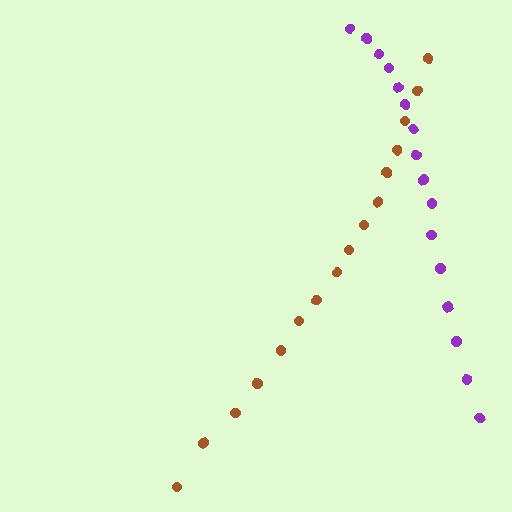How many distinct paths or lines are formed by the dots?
There are 2 distinct paths.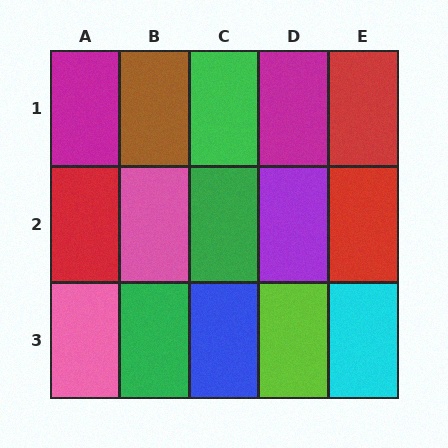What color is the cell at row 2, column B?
Pink.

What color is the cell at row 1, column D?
Magenta.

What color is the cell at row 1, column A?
Magenta.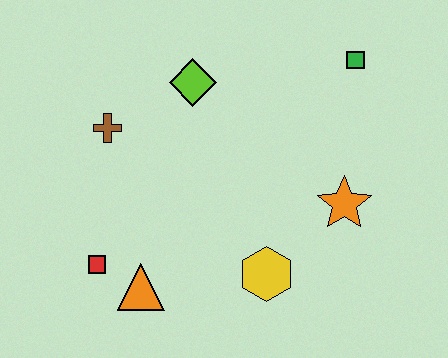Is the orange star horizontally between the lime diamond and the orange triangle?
No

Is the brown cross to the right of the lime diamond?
No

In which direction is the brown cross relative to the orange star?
The brown cross is to the left of the orange star.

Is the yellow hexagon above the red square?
No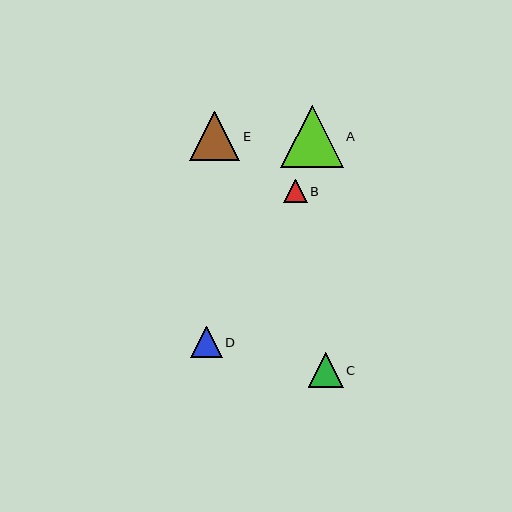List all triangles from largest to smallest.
From largest to smallest: A, E, C, D, B.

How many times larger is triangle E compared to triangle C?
Triangle E is approximately 1.4 times the size of triangle C.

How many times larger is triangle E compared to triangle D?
Triangle E is approximately 1.6 times the size of triangle D.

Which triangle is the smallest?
Triangle B is the smallest with a size of approximately 23 pixels.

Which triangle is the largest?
Triangle A is the largest with a size of approximately 62 pixels.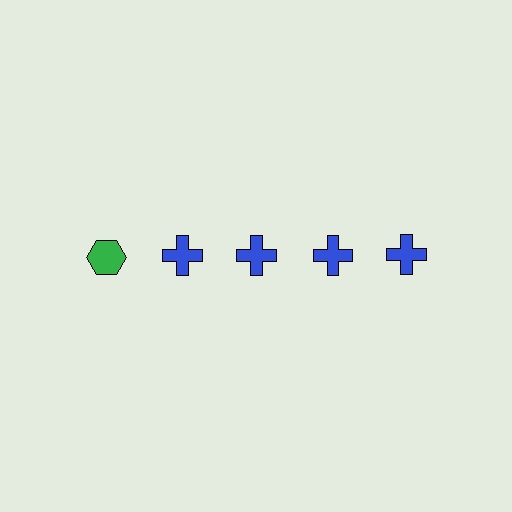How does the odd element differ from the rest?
It differs in both color (green instead of blue) and shape (hexagon instead of cross).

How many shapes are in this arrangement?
There are 5 shapes arranged in a grid pattern.